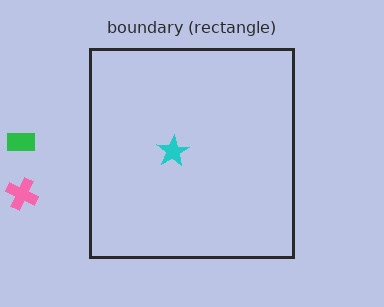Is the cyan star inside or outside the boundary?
Inside.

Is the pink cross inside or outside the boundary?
Outside.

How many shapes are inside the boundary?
1 inside, 2 outside.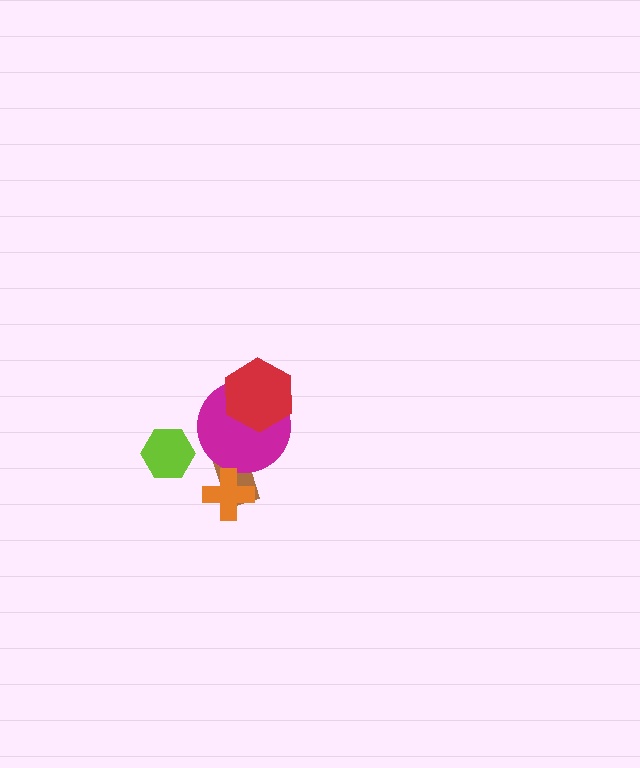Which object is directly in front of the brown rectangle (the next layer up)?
The magenta circle is directly in front of the brown rectangle.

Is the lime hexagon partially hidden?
No, no other shape covers it.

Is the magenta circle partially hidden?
Yes, it is partially covered by another shape.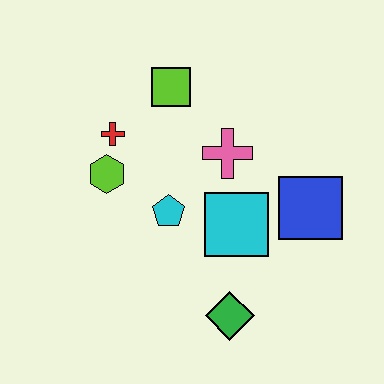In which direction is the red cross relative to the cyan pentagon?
The red cross is above the cyan pentagon.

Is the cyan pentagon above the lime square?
No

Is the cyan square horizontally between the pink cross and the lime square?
No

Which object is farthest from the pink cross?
The green diamond is farthest from the pink cross.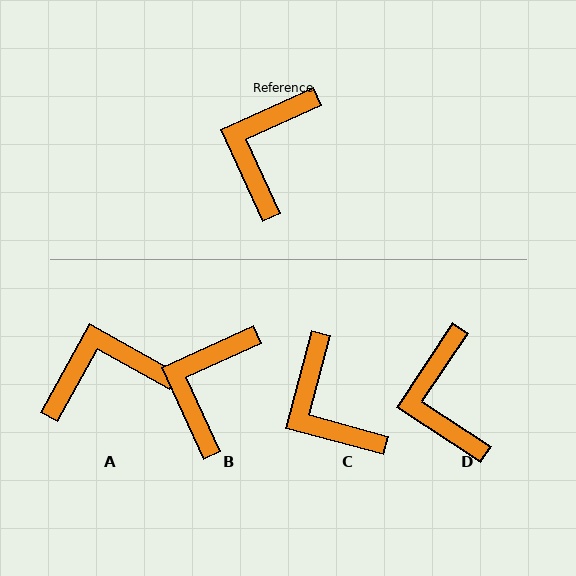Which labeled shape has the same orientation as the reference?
B.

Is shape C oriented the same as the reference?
No, it is off by about 50 degrees.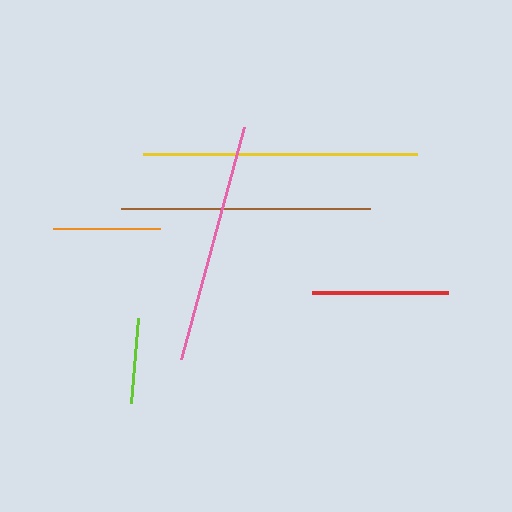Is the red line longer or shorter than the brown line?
The brown line is longer than the red line.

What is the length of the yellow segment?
The yellow segment is approximately 274 pixels long.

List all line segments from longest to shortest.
From longest to shortest: yellow, brown, pink, red, orange, lime.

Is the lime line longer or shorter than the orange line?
The orange line is longer than the lime line.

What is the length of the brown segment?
The brown segment is approximately 249 pixels long.